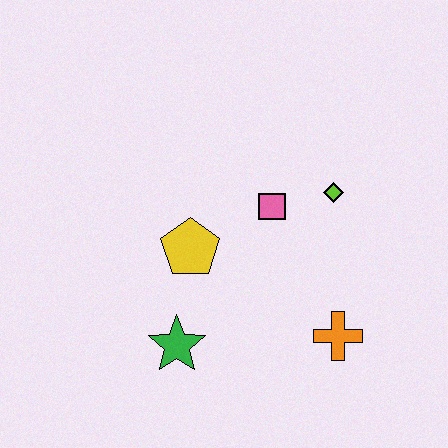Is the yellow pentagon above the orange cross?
Yes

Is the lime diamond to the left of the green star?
No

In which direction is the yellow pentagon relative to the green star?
The yellow pentagon is above the green star.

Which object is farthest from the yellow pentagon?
The orange cross is farthest from the yellow pentagon.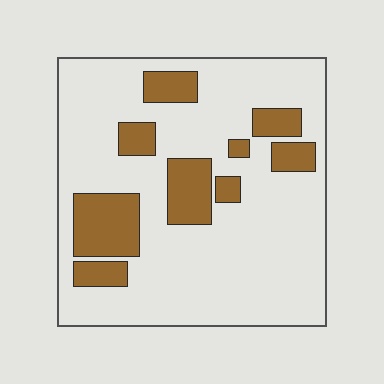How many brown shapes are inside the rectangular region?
9.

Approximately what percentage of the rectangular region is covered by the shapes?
Approximately 20%.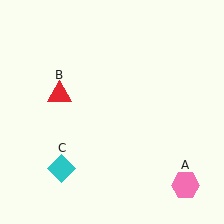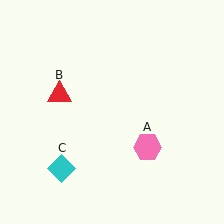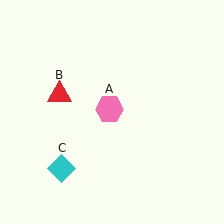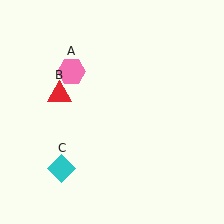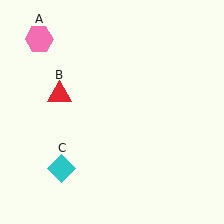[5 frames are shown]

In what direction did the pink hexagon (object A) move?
The pink hexagon (object A) moved up and to the left.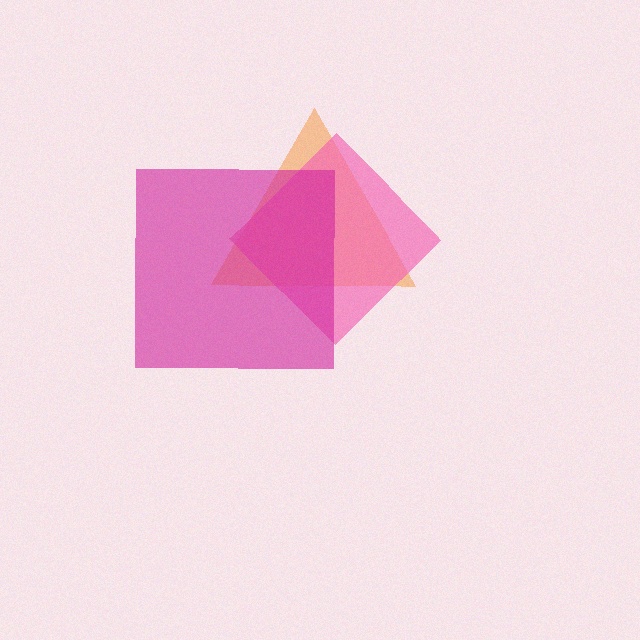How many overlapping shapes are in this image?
There are 3 overlapping shapes in the image.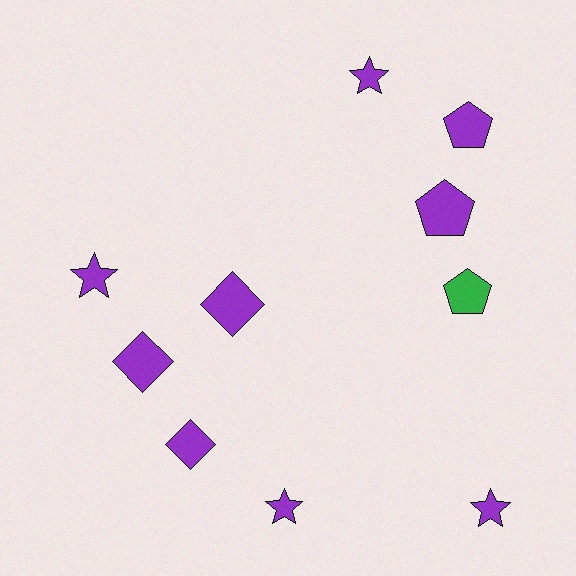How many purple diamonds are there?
There are 3 purple diamonds.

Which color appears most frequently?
Purple, with 9 objects.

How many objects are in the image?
There are 10 objects.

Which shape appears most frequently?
Star, with 4 objects.